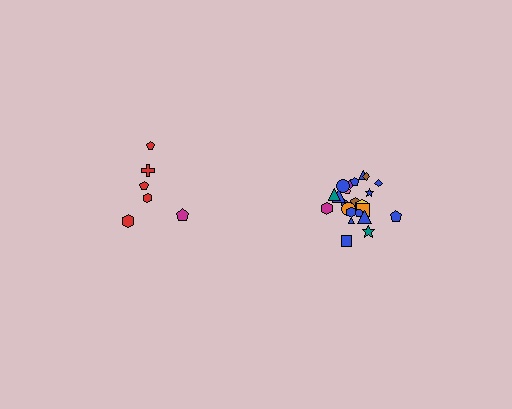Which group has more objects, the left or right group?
The right group.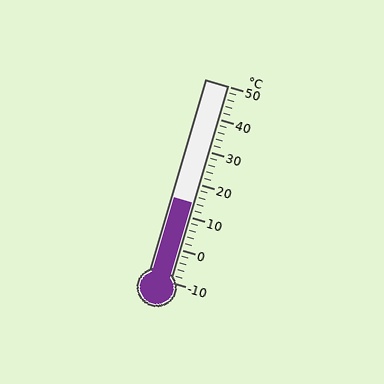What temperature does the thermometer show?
The thermometer shows approximately 14°C.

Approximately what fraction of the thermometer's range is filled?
The thermometer is filled to approximately 40% of its range.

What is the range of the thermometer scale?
The thermometer scale ranges from -10°C to 50°C.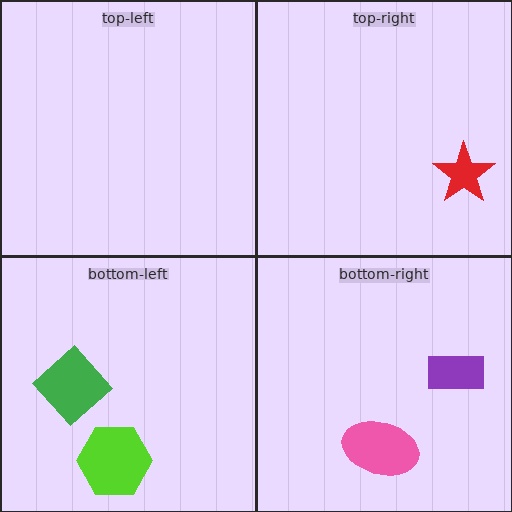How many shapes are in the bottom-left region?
2.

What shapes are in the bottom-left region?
The green diamond, the lime hexagon.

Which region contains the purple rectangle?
The bottom-right region.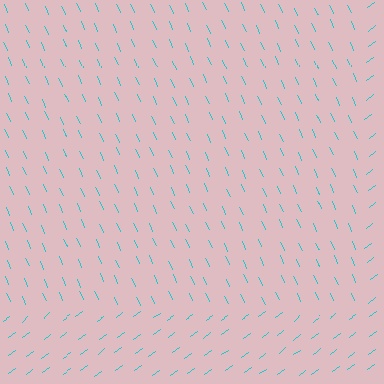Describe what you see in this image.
The image is filled with small cyan line segments. A rectangle region in the image has lines oriented differently from the surrounding lines, creating a visible texture boundary.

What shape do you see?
I see a rectangle.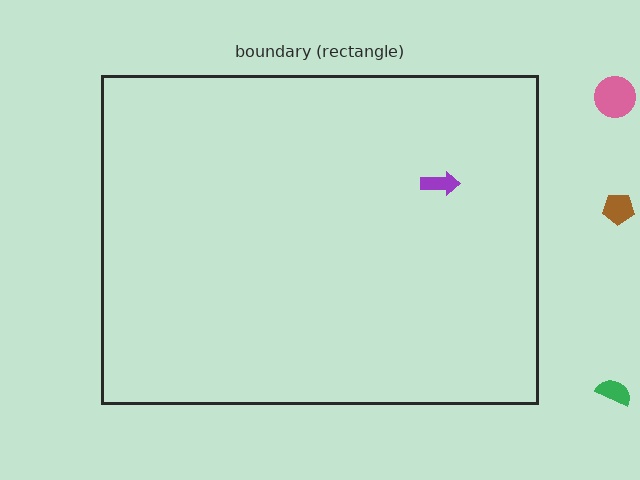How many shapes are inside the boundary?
1 inside, 3 outside.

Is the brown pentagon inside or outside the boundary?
Outside.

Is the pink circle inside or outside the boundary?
Outside.